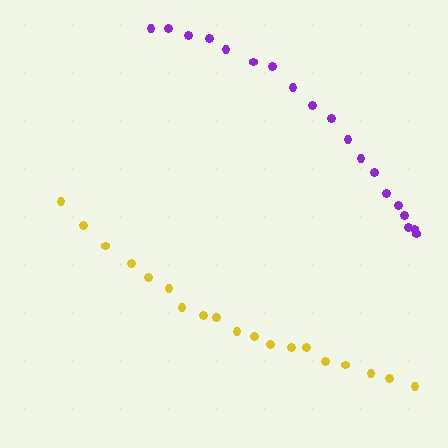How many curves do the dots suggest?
There are 2 distinct paths.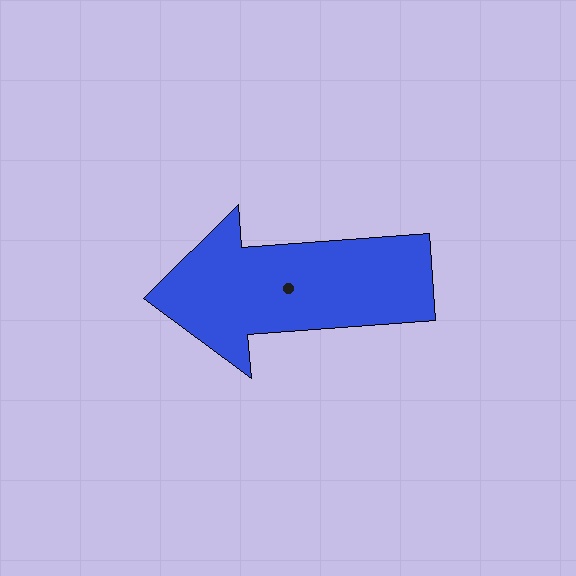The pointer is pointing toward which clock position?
Roughly 9 o'clock.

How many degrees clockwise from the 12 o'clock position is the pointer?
Approximately 266 degrees.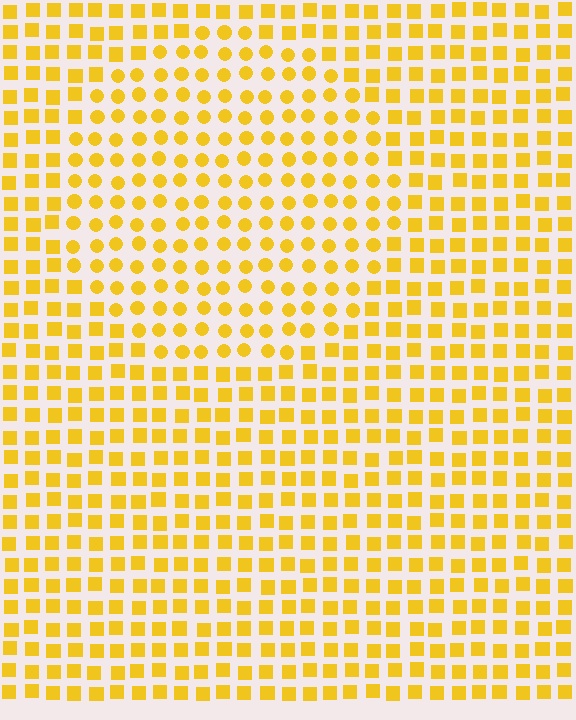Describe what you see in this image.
The image is filled with small yellow elements arranged in a uniform grid. A circle-shaped region contains circles, while the surrounding area contains squares. The boundary is defined purely by the change in element shape.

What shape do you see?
I see a circle.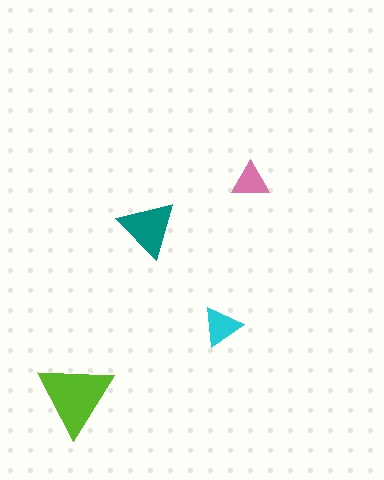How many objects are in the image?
There are 4 objects in the image.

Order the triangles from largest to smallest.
the lime one, the teal one, the cyan one, the pink one.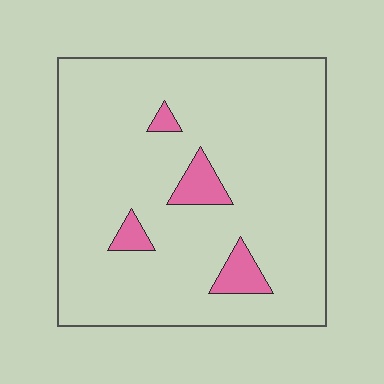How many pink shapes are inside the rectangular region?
4.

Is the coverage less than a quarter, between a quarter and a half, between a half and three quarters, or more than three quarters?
Less than a quarter.